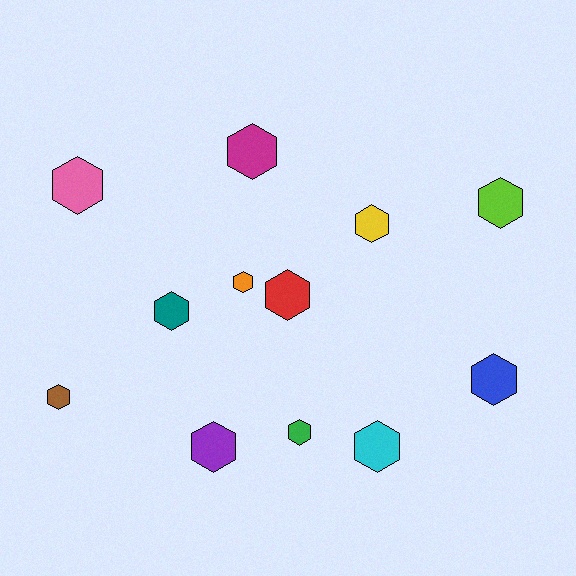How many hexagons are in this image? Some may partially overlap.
There are 12 hexagons.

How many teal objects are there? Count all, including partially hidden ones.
There is 1 teal object.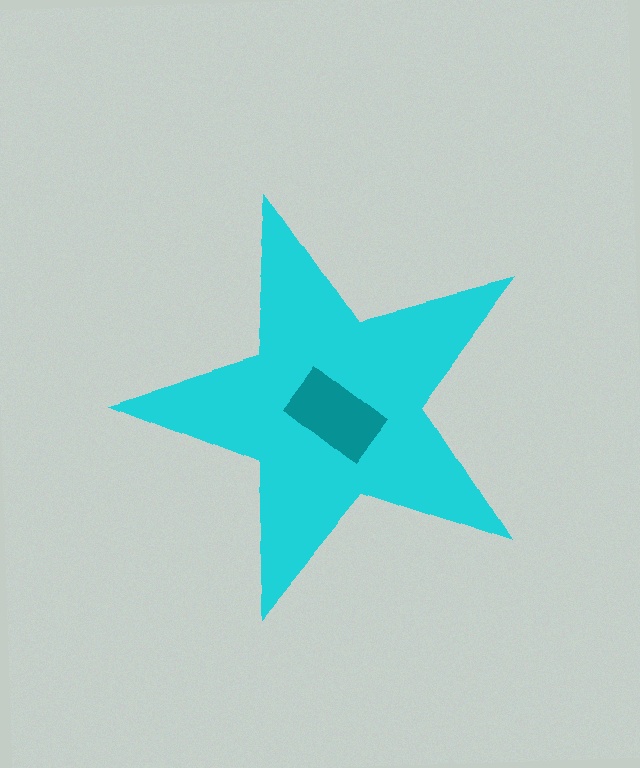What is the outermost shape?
The cyan star.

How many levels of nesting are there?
2.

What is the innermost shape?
The teal rectangle.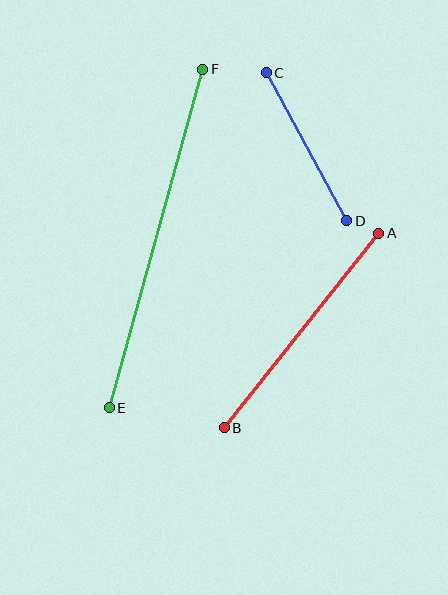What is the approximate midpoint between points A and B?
The midpoint is at approximately (301, 331) pixels.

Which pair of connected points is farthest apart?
Points E and F are farthest apart.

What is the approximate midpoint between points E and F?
The midpoint is at approximately (156, 238) pixels.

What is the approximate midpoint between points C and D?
The midpoint is at approximately (306, 147) pixels.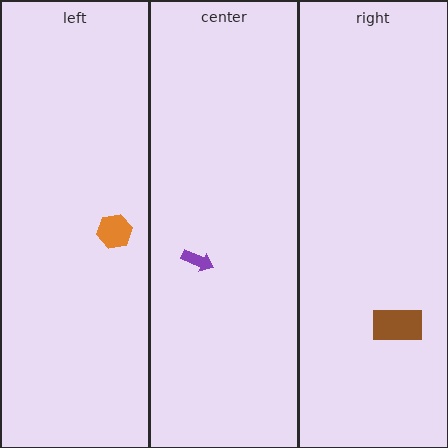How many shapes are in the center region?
1.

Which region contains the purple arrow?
The center region.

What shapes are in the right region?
The brown rectangle.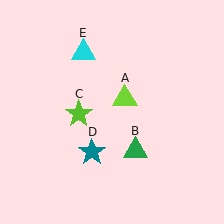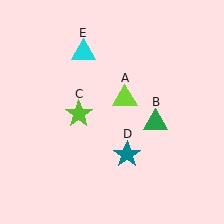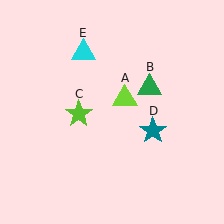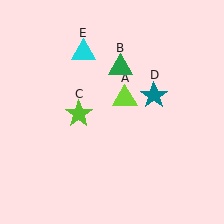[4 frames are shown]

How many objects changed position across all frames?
2 objects changed position: green triangle (object B), teal star (object D).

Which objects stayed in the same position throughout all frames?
Lime triangle (object A) and lime star (object C) and cyan triangle (object E) remained stationary.